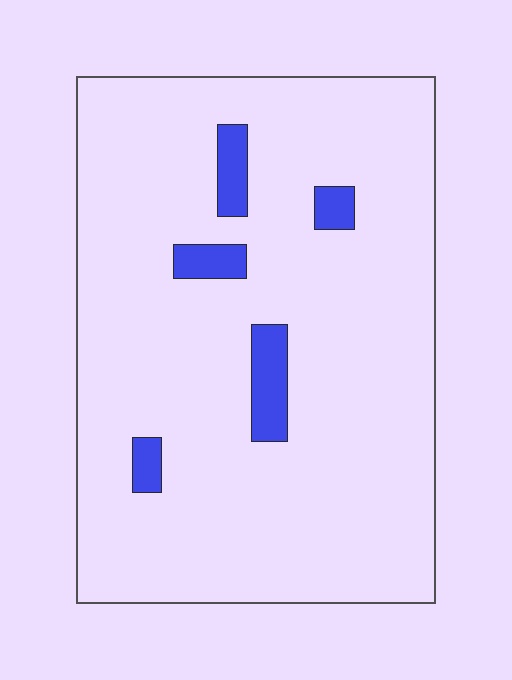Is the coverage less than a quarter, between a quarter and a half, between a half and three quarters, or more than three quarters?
Less than a quarter.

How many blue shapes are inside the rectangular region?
5.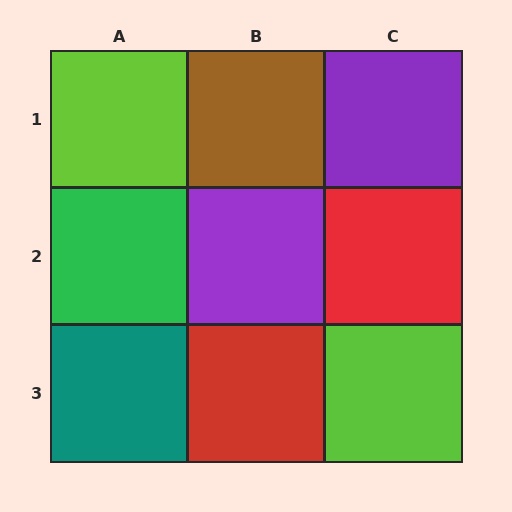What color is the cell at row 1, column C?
Purple.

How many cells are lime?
2 cells are lime.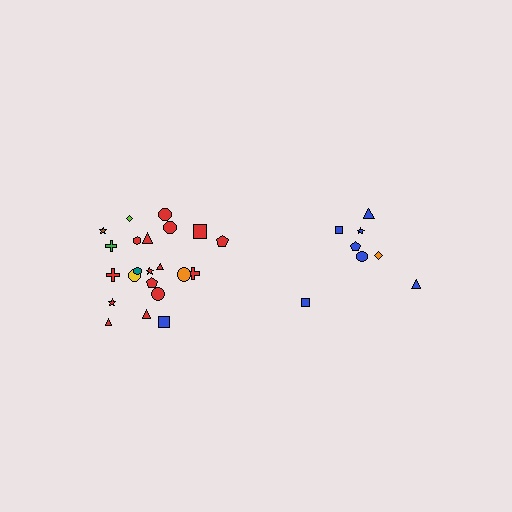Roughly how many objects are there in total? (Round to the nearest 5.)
Roughly 30 objects in total.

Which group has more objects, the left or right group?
The left group.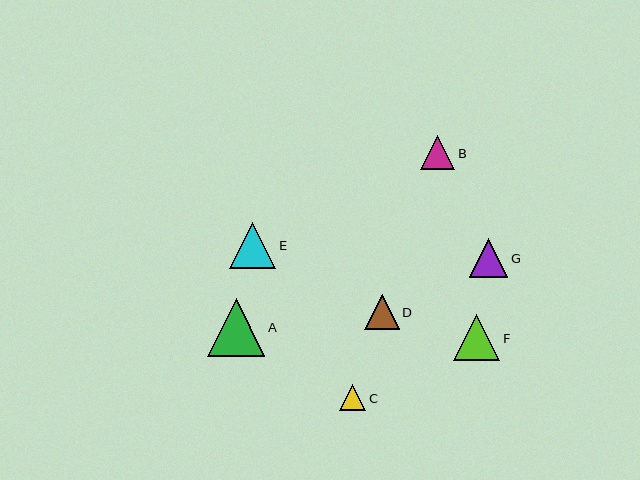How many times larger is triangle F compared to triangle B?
Triangle F is approximately 1.3 times the size of triangle B.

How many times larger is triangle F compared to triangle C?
Triangle F is approximately 1.8 times the size of triangle C.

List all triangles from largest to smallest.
From largest to smallest: A, E, F, G, D, B, C.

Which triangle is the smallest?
Triangle C is the smallest with a size of approximately 26 pixels.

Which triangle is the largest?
Triangle A is the largest with a size of approximately 58 pixels.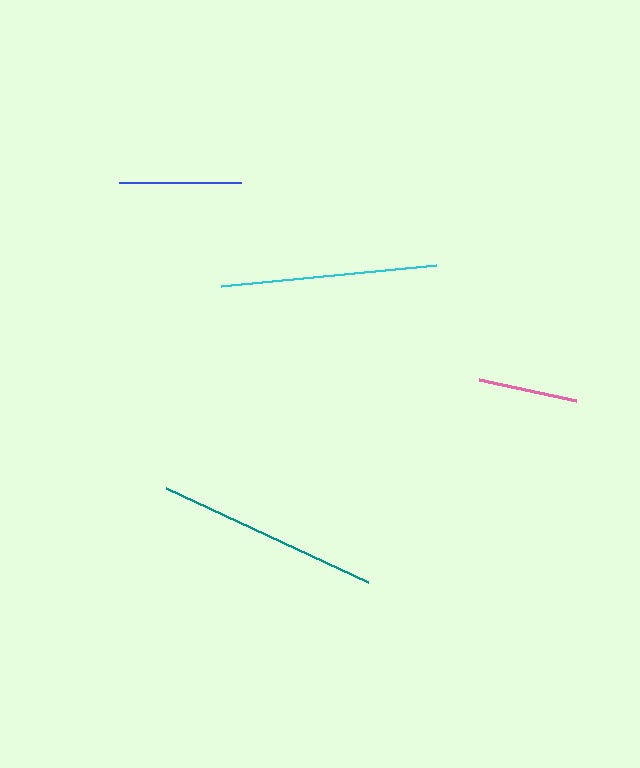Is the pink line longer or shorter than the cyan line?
The cyan line is longer than the pink line.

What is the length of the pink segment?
The pink segment is approximately 99 pixels long.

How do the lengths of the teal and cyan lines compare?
The teal and cyan lines are approximately the same length.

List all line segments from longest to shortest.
From longest to shortest: teal, cyan, blue, pink.